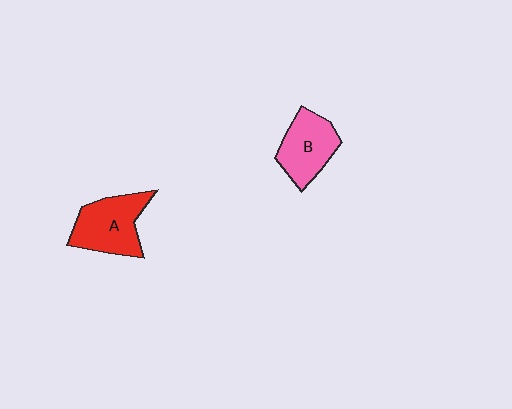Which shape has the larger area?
Shape A (red).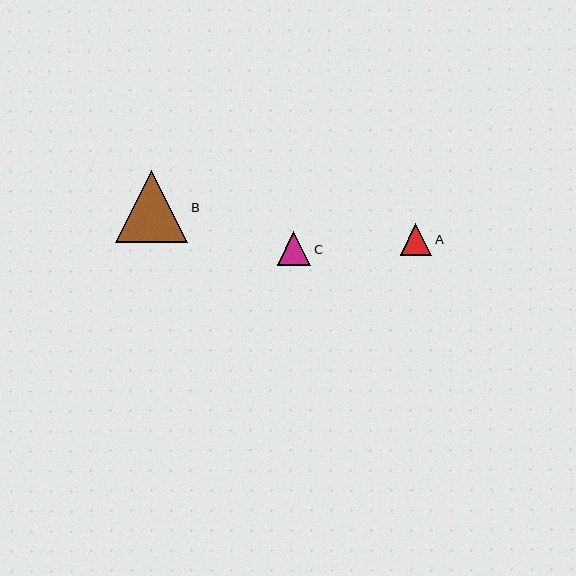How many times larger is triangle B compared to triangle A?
Triangle B is approximately 2.3 times the size of triangle A.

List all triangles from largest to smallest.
From largest to smallest: B, C, A.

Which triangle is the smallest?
Triangle A is the smallest with a size of approximately 32 pixels.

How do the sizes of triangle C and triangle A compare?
Triangle C and triangle A are approximately the same size.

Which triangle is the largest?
Triangle B is the largest with a size of approximately 73 pixels.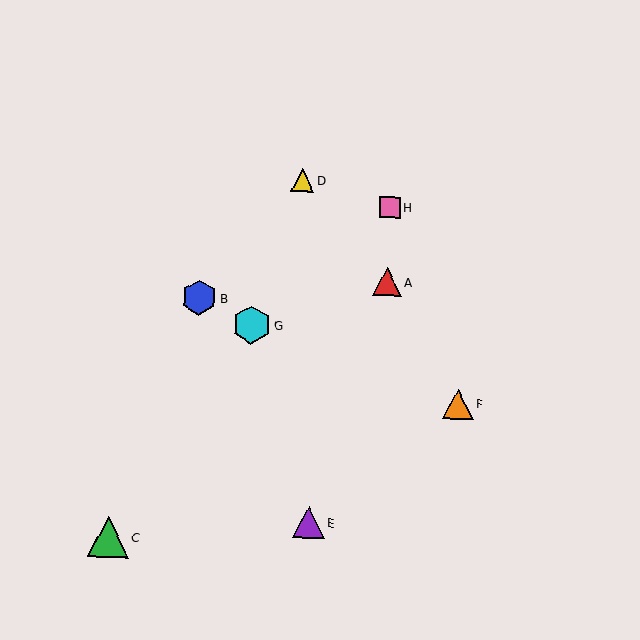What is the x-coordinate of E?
Object E is at x≈308.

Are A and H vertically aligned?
Yes, both are at x≈387.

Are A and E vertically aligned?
No, A is at x≈387 and E is at x≈308.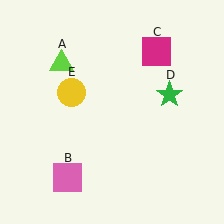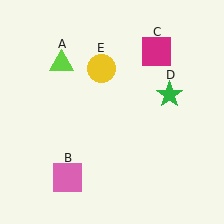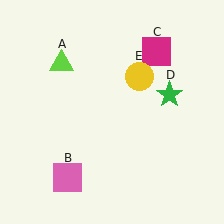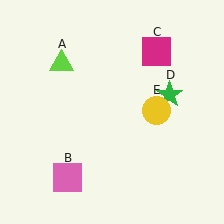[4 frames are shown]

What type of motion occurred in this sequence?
The yellow circle (object E) rotated clockwise around the center of the scene.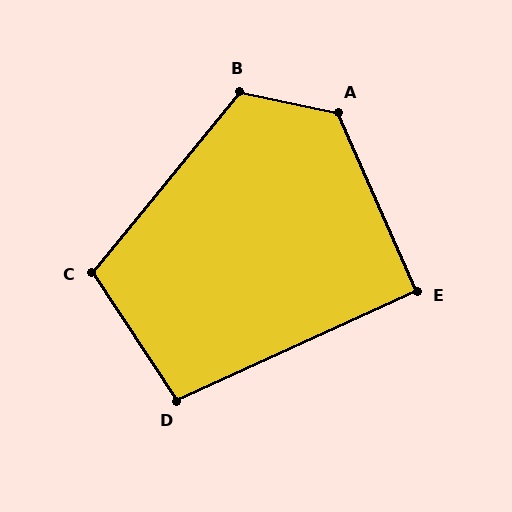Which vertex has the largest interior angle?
A, at approximately 126 degrees.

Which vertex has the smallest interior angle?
E, at approximately 91 degrees.